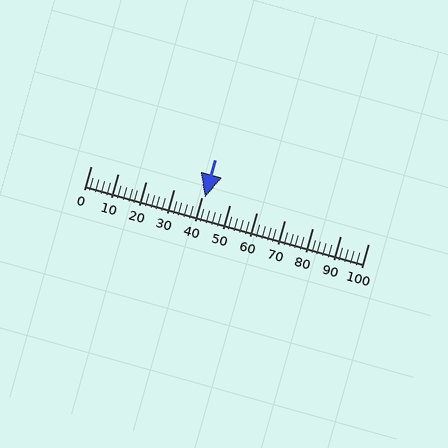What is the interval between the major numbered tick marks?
The major tick marks are spaced 10 units apart.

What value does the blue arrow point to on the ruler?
The blue arrow points to approximately 41.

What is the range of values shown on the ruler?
The ruler shows values from 0 to 100.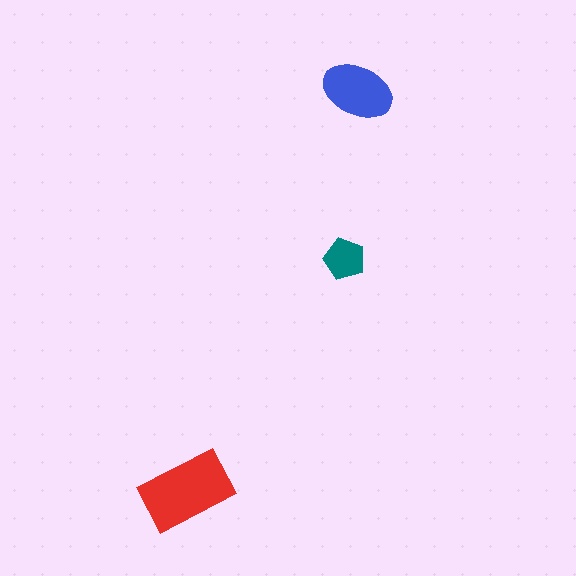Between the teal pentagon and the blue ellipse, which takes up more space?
The blue ellipse.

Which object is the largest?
The red rectangle.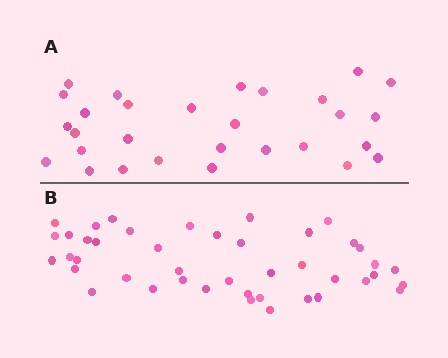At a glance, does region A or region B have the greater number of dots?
Region B (the bottom region) has more dots.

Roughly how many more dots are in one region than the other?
Region B has approximately 15 more dots than region A.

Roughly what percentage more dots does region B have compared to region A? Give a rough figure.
About 50% more.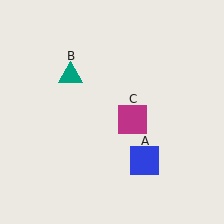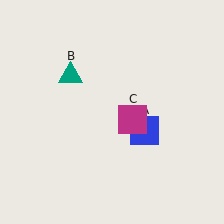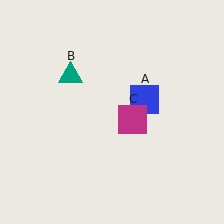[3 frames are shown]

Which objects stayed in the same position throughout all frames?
Teal triangle (object B) and magenta square (object C) remained stationary.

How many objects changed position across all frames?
1 object changed position: blue square (object A).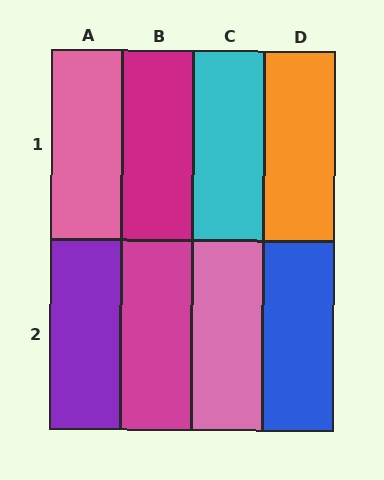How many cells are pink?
2 cells are pink.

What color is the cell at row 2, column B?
Magenta.